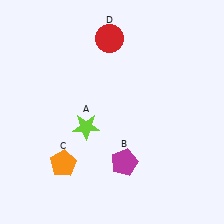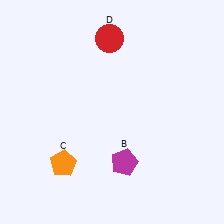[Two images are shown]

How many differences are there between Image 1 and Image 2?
There is 1 difference between the two images.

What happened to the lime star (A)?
The lime star (A) was removed in Image 2. It was in the bottom-left area of Image 1.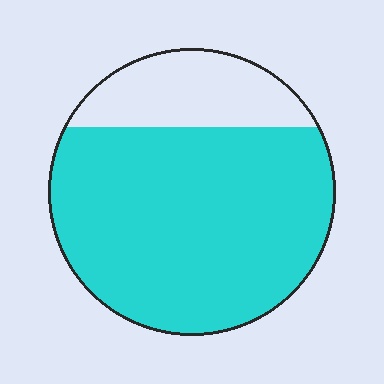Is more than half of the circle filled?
Yes.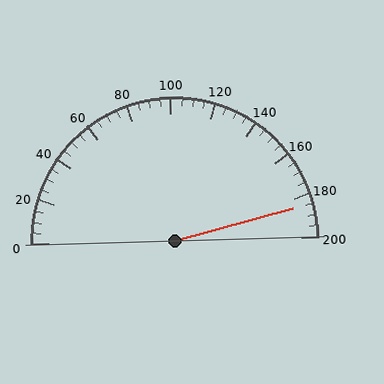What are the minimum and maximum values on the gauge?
The gauge ranges from 0 to 200.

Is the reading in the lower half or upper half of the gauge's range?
The reading is in the upper half of the range (0 to 200).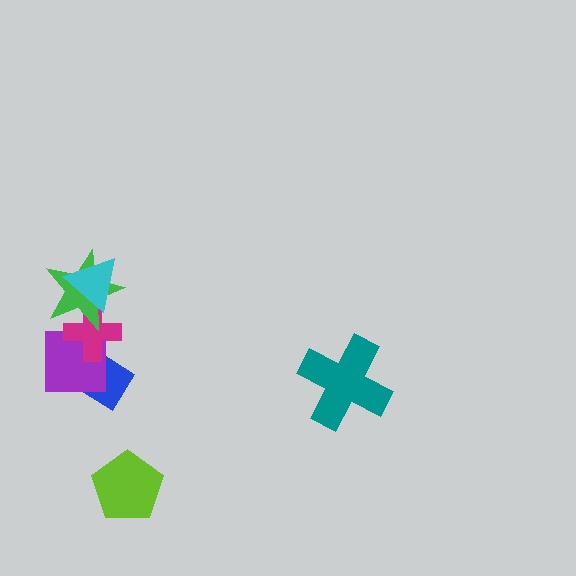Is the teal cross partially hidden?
No, no other shape covers it.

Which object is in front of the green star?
The cyan triangle is in front of the green star.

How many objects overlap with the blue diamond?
2 objects overlap with the blue diamond.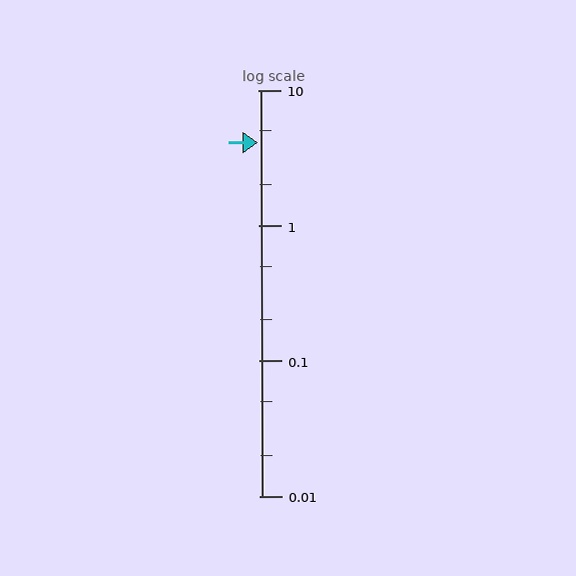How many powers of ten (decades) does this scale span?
The scale spans 3 decades, from 0.01 to 10.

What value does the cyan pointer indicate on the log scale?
The pointer indicates approximately 4.1.